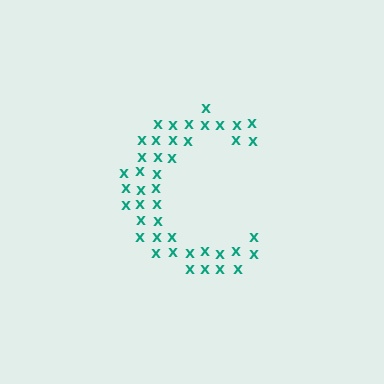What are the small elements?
The small elements are letter X's.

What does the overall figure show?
The overall figure shows the letter C.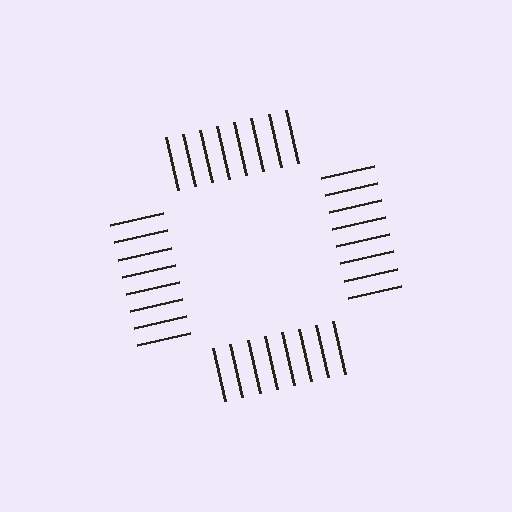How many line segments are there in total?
32 — 8 along each of the 4 edges.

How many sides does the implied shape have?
4 sides — the line-ends trace a square.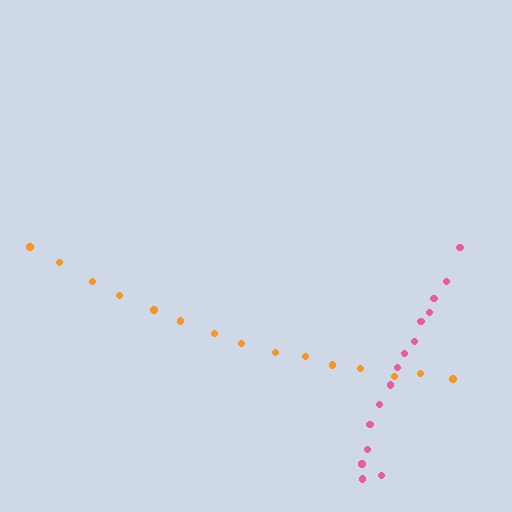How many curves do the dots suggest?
There are 2 distinct paths.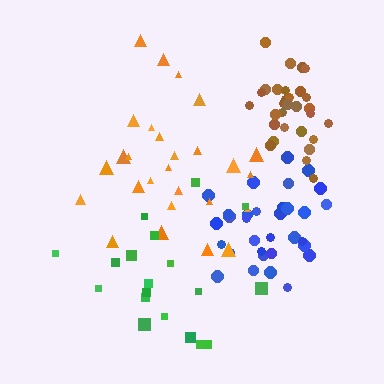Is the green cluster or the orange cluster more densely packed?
Orange.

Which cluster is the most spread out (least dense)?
Green.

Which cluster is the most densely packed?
Brown.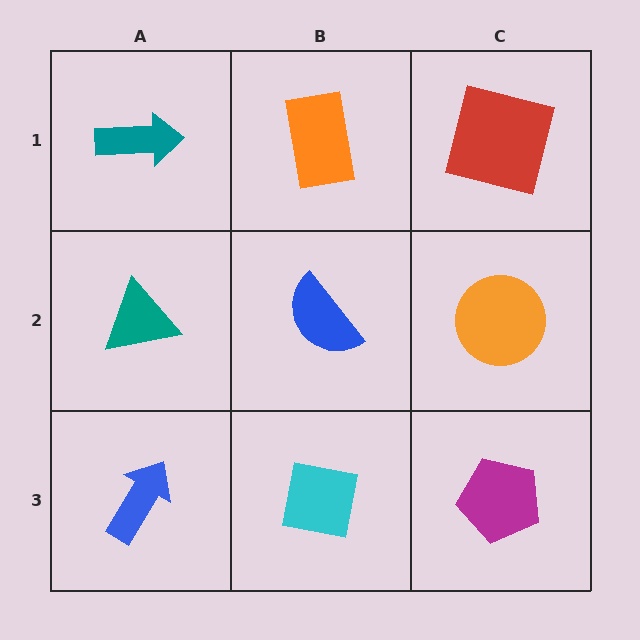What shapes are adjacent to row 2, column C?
A red square (row 1, column C), a magenta pentagon (row 3, column C), a blue semicircle (row 2, column B).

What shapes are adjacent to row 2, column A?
A teal arrow (row 1, column A), a blue arrow (row 3, column A), a blue semicircle (row 2, column B).